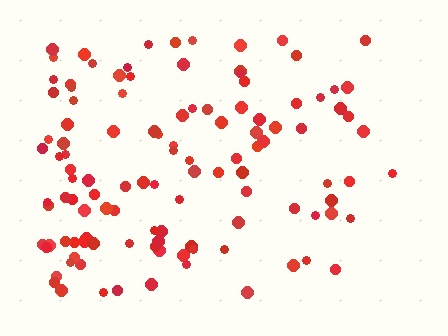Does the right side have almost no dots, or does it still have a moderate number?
Still a moderate number, just noticeably fewer than the left.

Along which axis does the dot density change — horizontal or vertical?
Horizontal.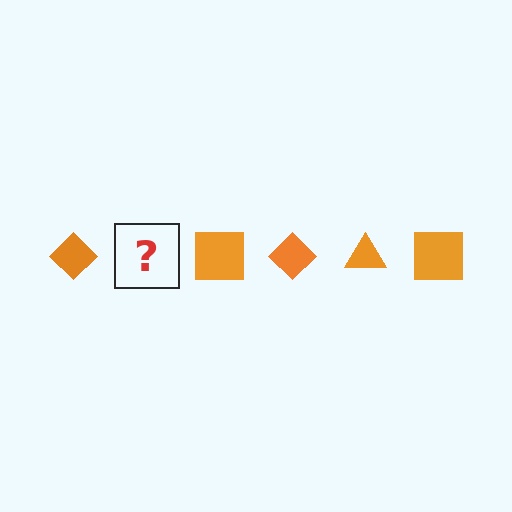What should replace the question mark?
The question mark should be replaced with an orange triangle.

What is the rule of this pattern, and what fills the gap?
The rule is that the pattern cycles through diamond, triangle, square shapes in orange. The gap should be filled with an orange triangle.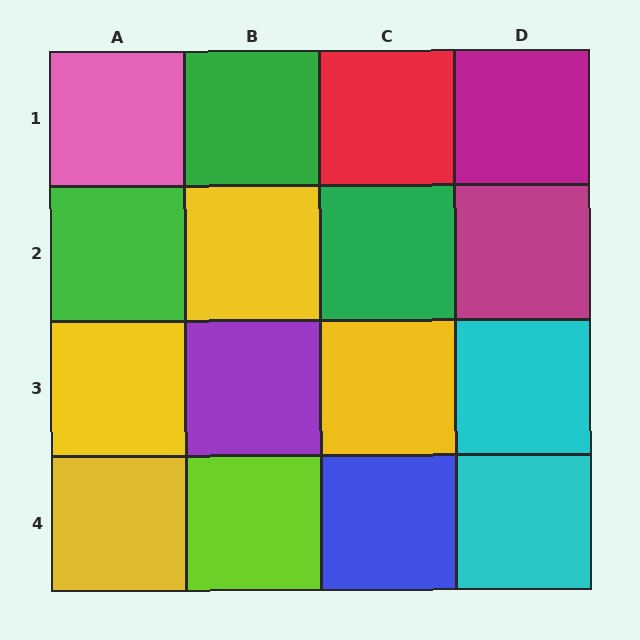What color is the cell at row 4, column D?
Cyan.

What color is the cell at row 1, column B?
Green.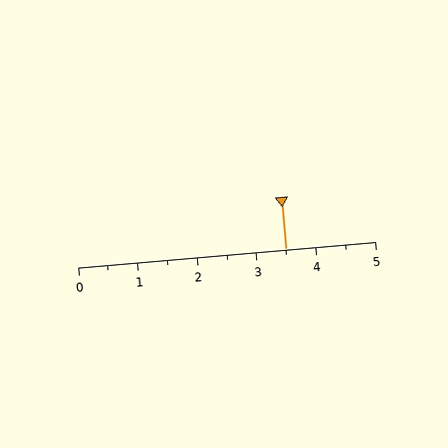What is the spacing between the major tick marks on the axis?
The major ticks are spaced 1 apart.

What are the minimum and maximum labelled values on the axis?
The axis runs from 0 to 5.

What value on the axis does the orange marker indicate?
The marker indicates approximately 3.5.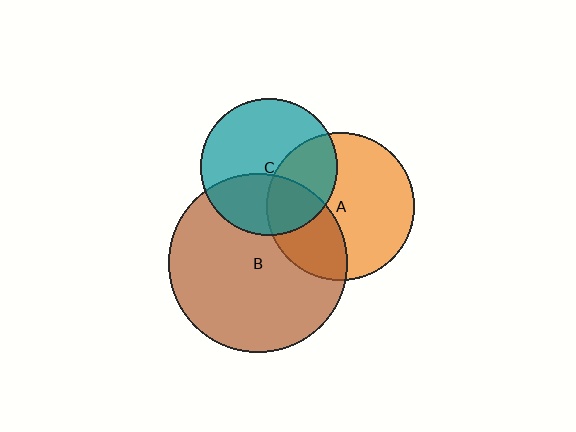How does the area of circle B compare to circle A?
Approximately 1.5 times.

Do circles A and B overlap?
Yes.